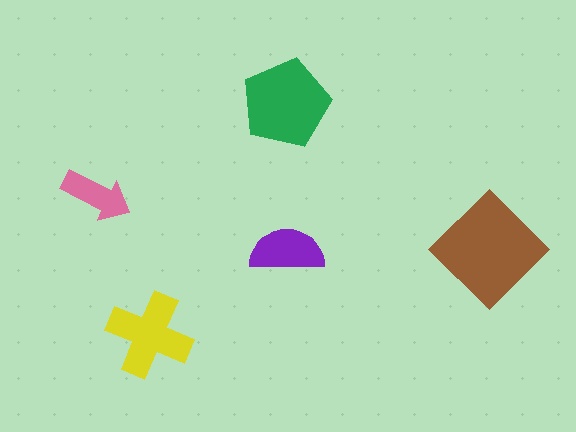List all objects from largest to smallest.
The brown diamond, the green pentagon, the yellow cross, the purple semicircle, the pink arrow.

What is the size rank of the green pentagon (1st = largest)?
2nd.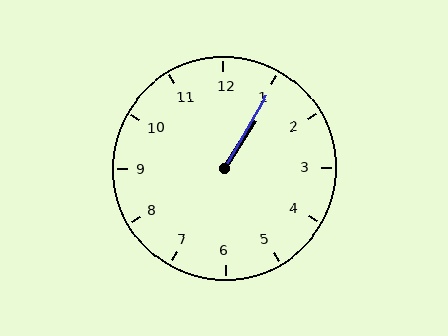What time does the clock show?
1:05.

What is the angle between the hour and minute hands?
Approximately 2 degrees.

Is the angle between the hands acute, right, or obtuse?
It is acute.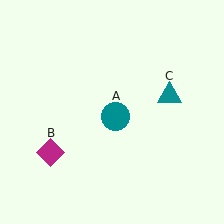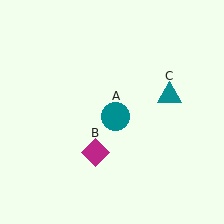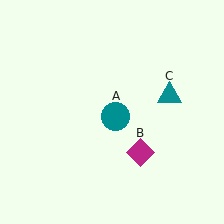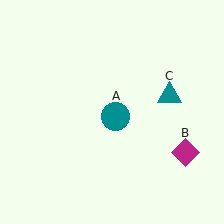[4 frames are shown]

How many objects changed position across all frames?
1 object changed position: magenta diamond (object B).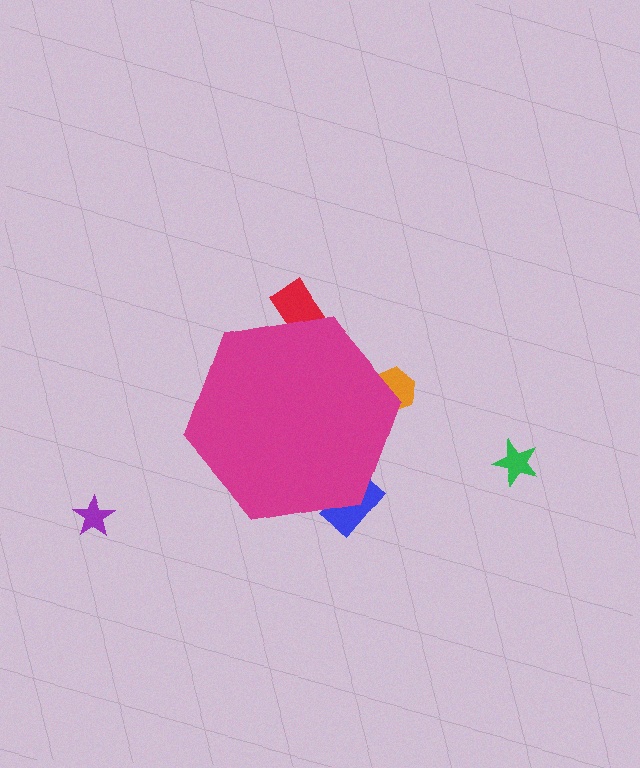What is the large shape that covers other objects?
A magenta hexagon.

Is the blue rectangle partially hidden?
Yes, the blue rectangle is partially hidden behind the magenta hexagon.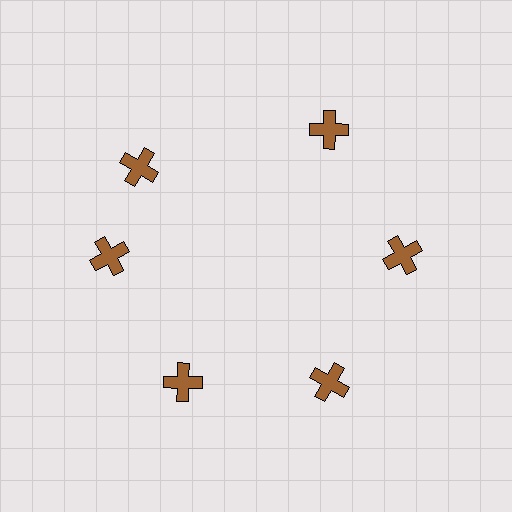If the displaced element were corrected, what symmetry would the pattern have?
It would have 6-fold rotational symmetry — the pattern would map onto itself every 60 degrees.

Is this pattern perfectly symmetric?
No. The 6 brown crosses are arranged in a ring, but one element near the 11 o'clock position is rotated out of alignment along the ring, breaking the 6-fold rotational symmetry.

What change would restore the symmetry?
The symmetry would be restored by rotating it back into even spacing with its neighbors so that all 6 crosses sit at equal angles and equal distance from the center.